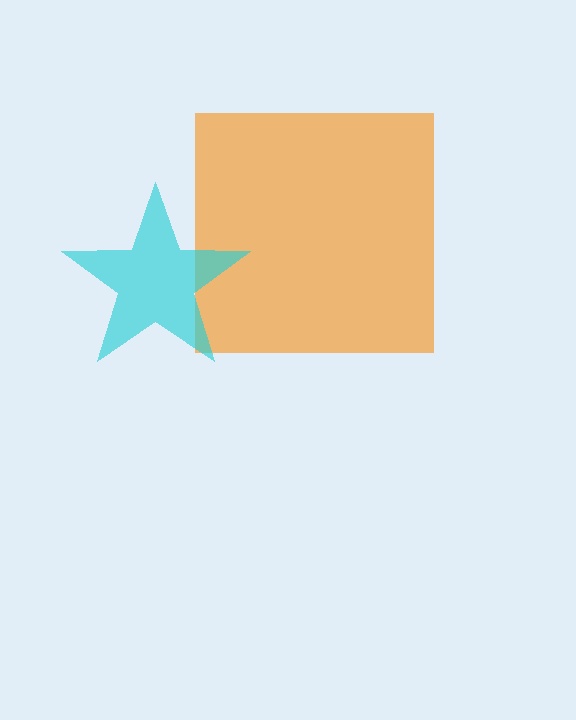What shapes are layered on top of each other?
The layered shapes are: an orange square, a cyan star.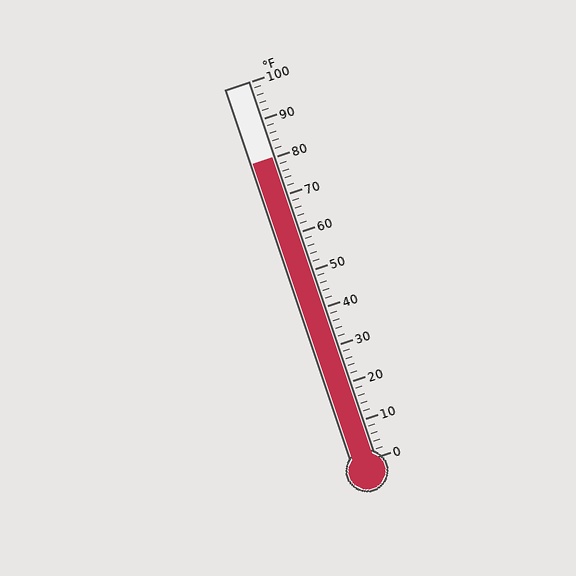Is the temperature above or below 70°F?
The temperature is above 70°F.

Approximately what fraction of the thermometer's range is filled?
The thermometer is filled to approximately 80% of its range.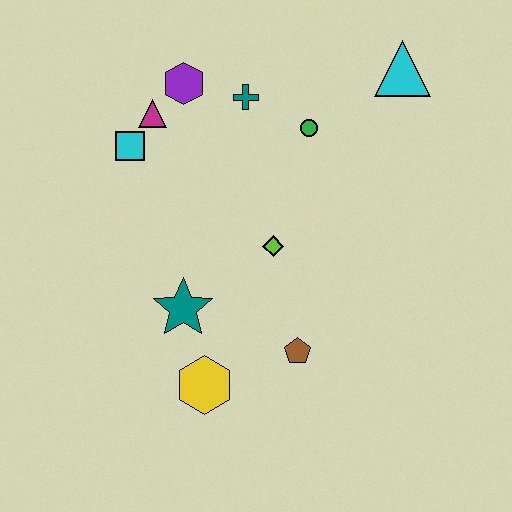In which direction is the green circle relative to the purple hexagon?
The green circle is to the right of the purple hexagon.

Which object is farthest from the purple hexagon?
The yellow hexagon is farthest from the purple hexagon.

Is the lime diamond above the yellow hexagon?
Yes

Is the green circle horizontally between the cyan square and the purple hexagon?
No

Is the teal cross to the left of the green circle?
Yes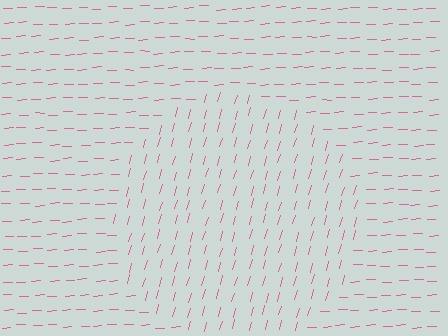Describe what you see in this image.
The image is filled with small pink line segments. A circle region in the image has lines oriented differently from the surrounding lines, creating a visible texture boundary.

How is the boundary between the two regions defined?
The boundary is defined purely by a change in line orientation (approximately 72 degrees difference). All lines are the same color and thickness.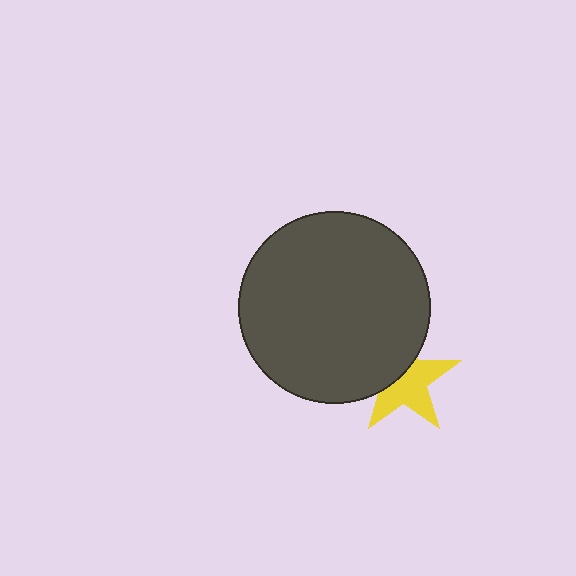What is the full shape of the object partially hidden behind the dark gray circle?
The partially hidden object is a yellow star.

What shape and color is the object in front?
The object in front is a dark gray circle.